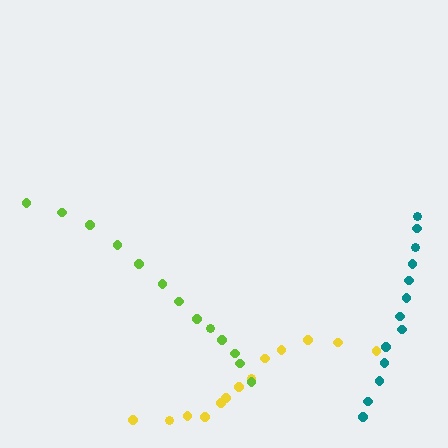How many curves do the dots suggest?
There are 3 distinct paths.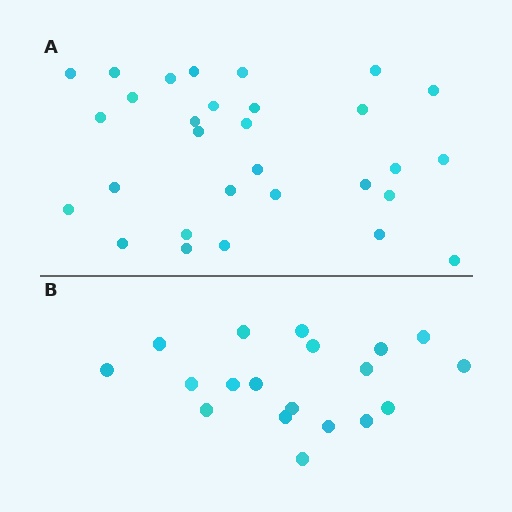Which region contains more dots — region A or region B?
Region A (the top region) has more dots.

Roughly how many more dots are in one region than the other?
Region A has roughly 12 or so more dots than region B.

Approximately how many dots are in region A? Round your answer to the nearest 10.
About 30 dots.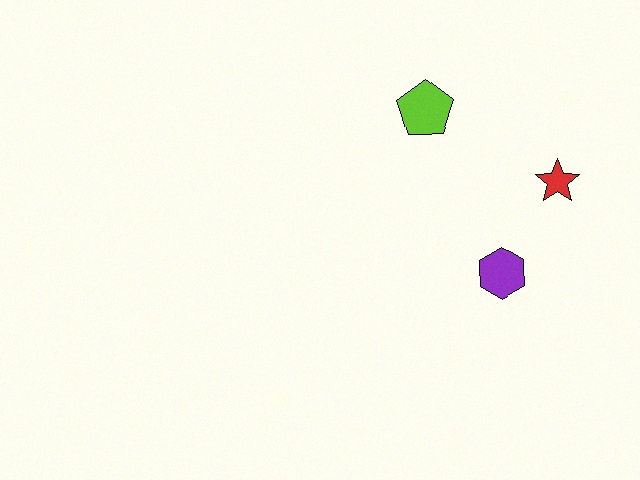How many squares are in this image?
There are no squares.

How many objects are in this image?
There are 3 objects.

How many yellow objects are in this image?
There are no yellow objects.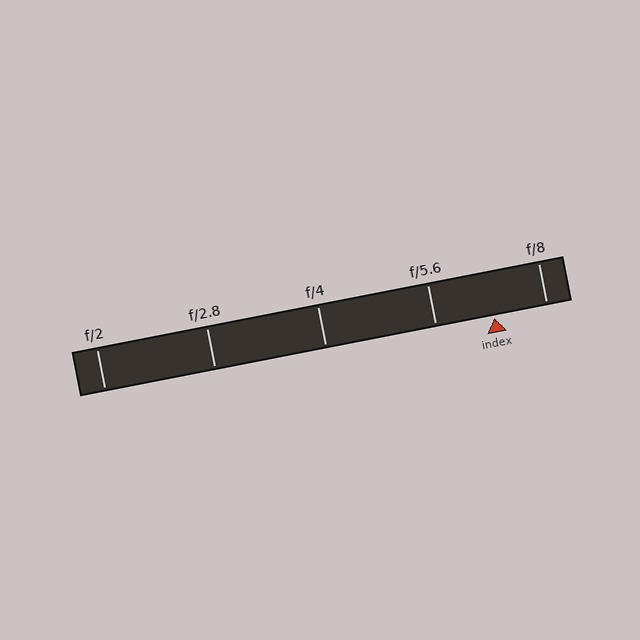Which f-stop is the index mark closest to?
The index mark is closest to f/8.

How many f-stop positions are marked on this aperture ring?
There are 5 f-stop positions marked.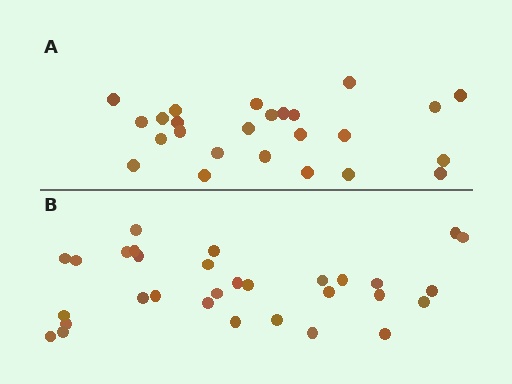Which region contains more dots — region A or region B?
Region B (the bottom region) has more dots.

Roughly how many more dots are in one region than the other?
Region B has about 6 more dots than region A.